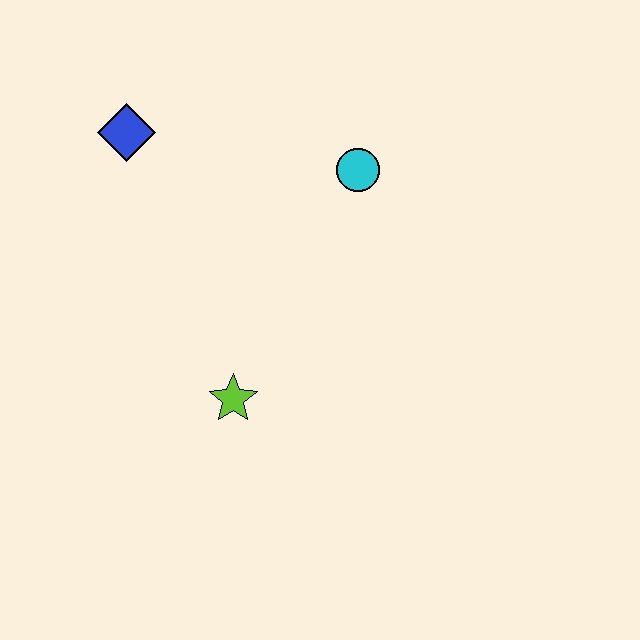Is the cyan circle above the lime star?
Yes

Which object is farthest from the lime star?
The blue diamond is farthest from the lime star.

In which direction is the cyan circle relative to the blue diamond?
The cyan circle is to the right of the blue diamond.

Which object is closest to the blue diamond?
The cyan circle is closest to the blue diamond.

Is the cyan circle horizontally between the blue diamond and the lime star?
No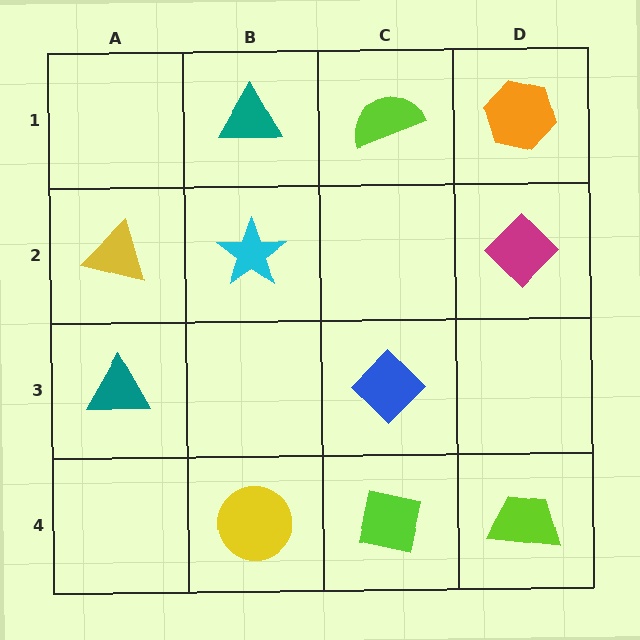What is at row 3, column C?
A blue diamond.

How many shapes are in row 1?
3 shapes.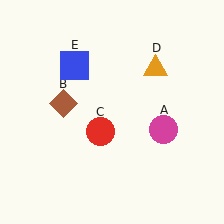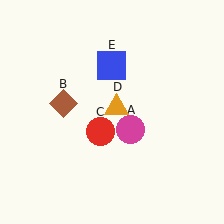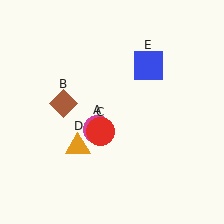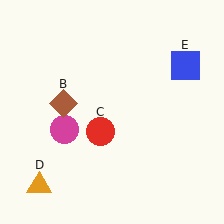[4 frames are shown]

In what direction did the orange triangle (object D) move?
The orange triangle (object D) moved down and to the left.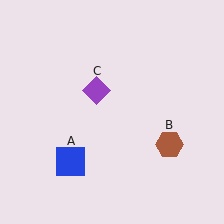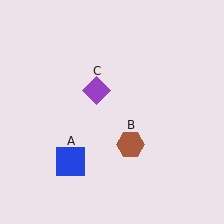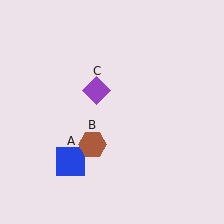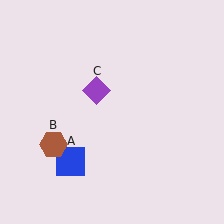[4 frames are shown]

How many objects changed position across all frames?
1 object changed position: brown hexagon (object B).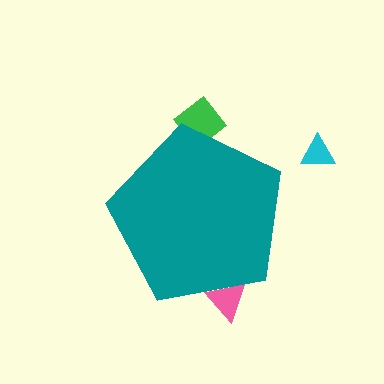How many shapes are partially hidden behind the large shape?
2 shapes are partially hidden.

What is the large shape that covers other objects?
A teal pentagon.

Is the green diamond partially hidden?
Yes, the green diamond is partially hidden behind the teal pentagon.